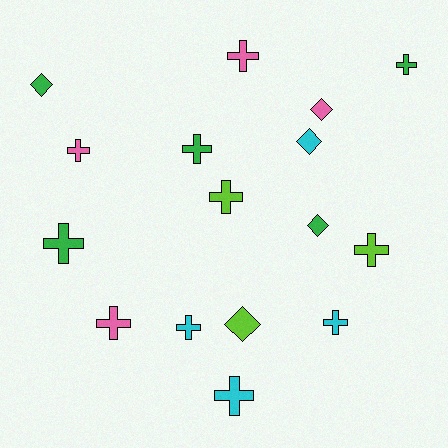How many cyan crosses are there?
There are 3 cyan crosses.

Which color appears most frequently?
Green, with 5 objects.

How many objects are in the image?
There are 16 objects.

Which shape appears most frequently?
Cross, with 11 objects.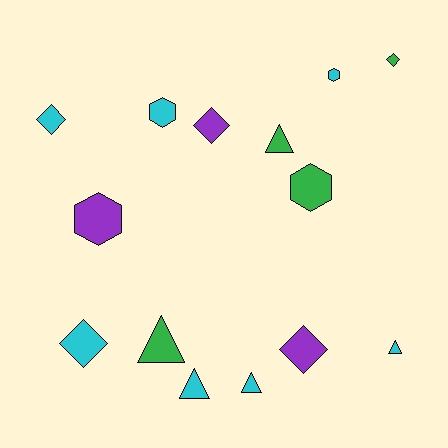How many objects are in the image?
There are 14 objects.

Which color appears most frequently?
Cyan, with 7 objects.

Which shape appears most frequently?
Triangle, with 5 objects.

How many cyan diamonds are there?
There are 2 cyan diamonds.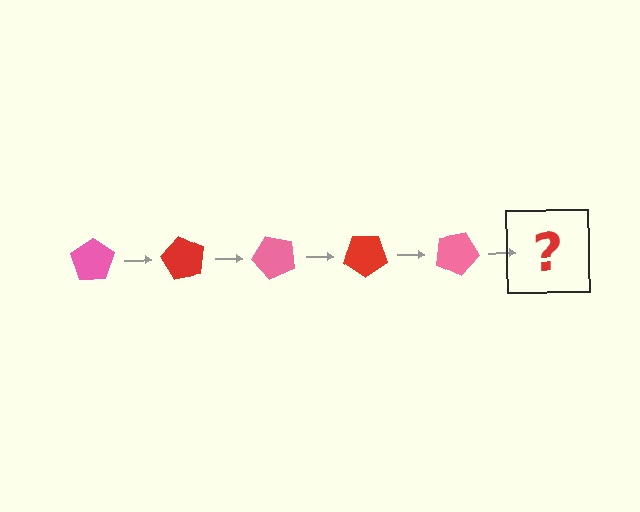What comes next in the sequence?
The next element should be a red pentagon, rotated 300 degrees from the start.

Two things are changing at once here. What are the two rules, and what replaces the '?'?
The two rules are that it rotates 60 degrees each step and the color cycles through pink and red. The '?' should be a red pentagon, rotated 300 degrees from the start.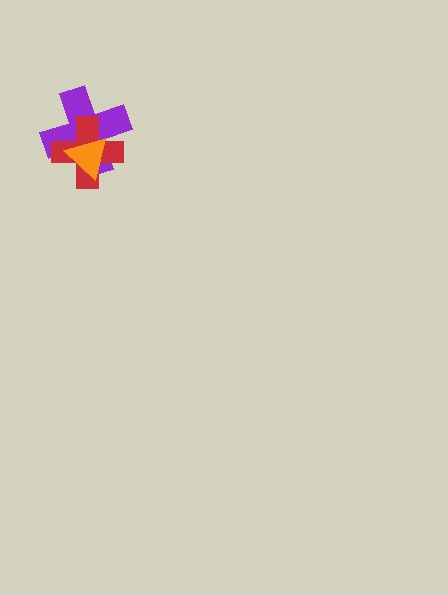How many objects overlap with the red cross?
2 objects overlap with the red cross.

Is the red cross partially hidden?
Yes, it is partially covered by another shape.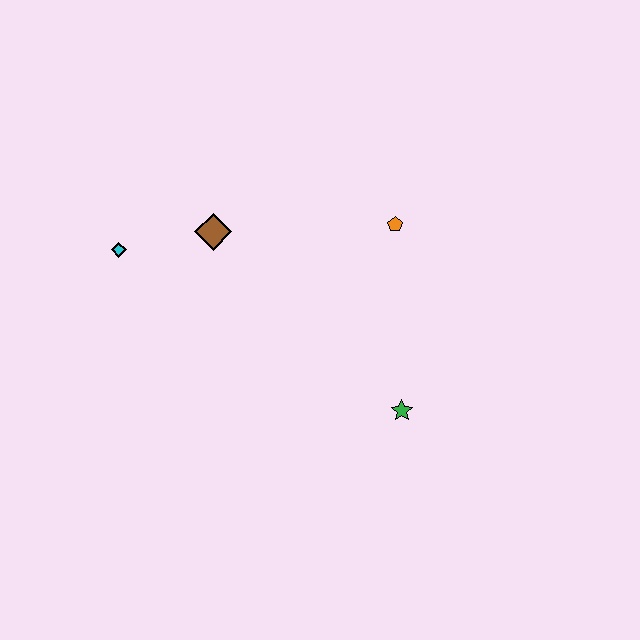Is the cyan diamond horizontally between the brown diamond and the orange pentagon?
No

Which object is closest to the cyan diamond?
The brown diamond is closest to the cyan diamond.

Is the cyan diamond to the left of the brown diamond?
Yes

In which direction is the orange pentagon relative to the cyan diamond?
The orange pentagon is to the right of the cyan diamond.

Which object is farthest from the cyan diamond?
The green star is farthest from the cyan diamond.